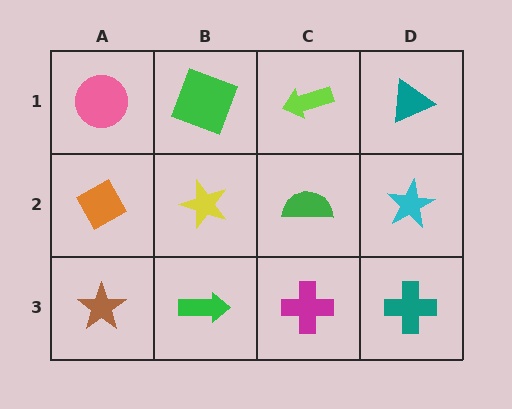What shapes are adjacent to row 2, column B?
A green square (row 1, column B), a green arrow (row 3, column B), an orange diamond (row 2, column A), a green semicircle (row 2, column C).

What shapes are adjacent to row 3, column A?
An orange diamond (row 2, column A), a green arrow (row 3, column B).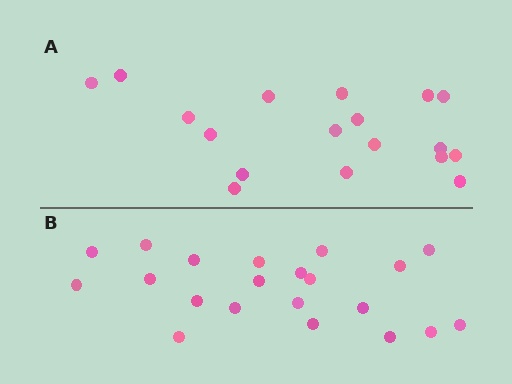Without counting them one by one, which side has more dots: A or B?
Region B (the bottom region) has more dots.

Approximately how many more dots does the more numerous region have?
Region B has just a few more — roughly 2 or 3 more dots than region A.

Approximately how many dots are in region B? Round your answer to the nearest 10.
About 20 dots. (The exact count is 21, which rounds to 20.)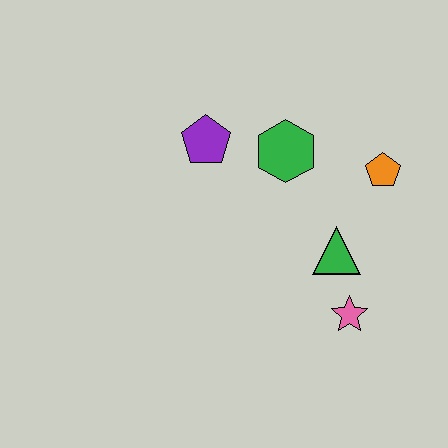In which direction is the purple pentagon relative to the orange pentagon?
The purple pentagon is to the left of the orange pentagon.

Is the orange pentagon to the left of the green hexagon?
No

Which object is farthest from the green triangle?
The purple pentagon is farthest from the green triangle.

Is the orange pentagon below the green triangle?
No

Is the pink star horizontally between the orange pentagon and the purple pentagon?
Yes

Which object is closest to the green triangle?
The pink star is closest to the green triangle.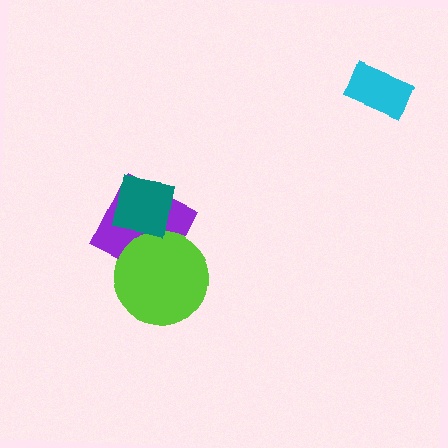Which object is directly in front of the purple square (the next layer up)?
The lime circle is directly in front of the purple square.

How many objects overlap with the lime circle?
2 objects overlap with the lime circle.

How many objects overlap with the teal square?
2 objects overlap with the teal square.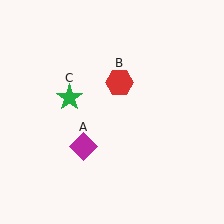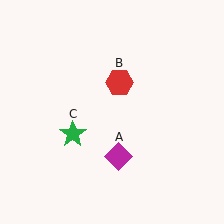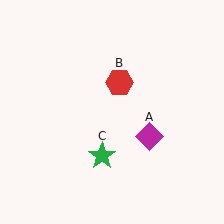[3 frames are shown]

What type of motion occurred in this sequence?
The magenta diamond (object A), green star (object C) rotated counterclockwise around the center of the scene.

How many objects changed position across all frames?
2 objects changed position: magenta diamond (object A), green star (object C).